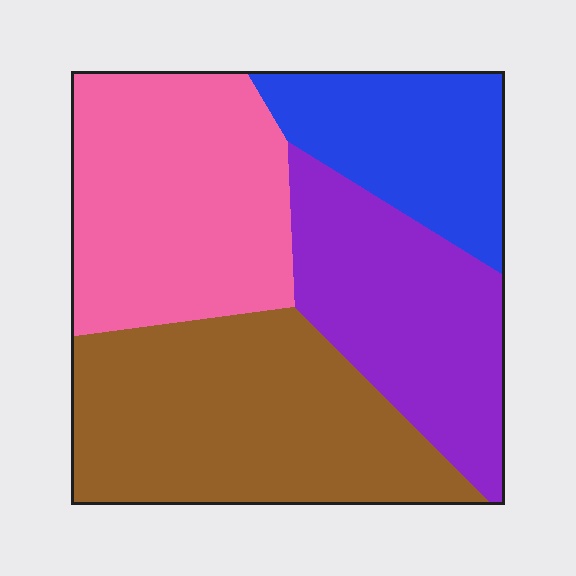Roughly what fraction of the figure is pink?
Pink takes up between a sixth and a third of the figure.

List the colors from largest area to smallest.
From largest to smallest: brown, pink, purple, blue.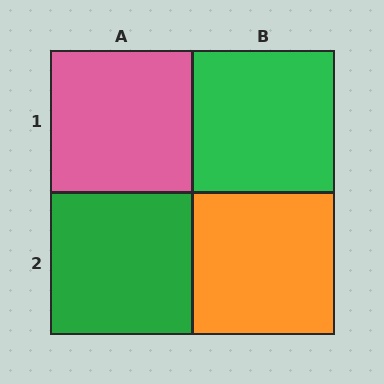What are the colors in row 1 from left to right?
Pink, green.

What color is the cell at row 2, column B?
Orange.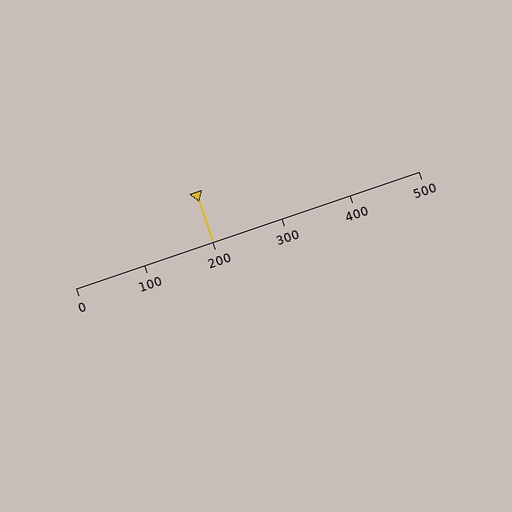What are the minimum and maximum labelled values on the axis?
The axis runs from 0 to 500.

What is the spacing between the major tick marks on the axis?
The major ticks are spaced 100 apart.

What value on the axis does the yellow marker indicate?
The marker indicates approximately 200.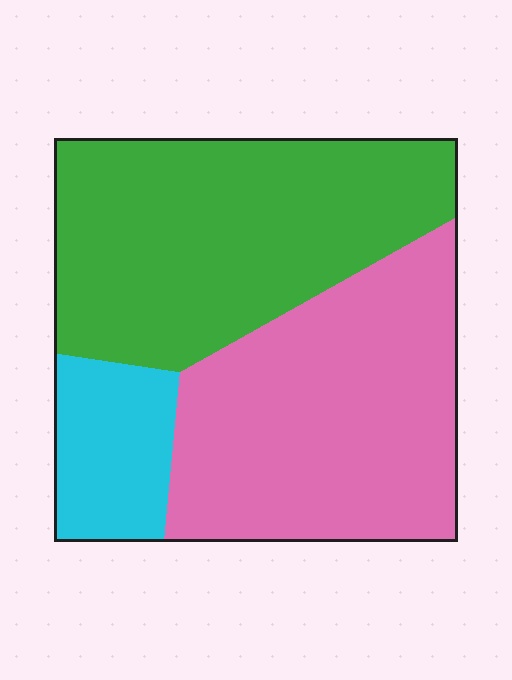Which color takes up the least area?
Cyan, at roughly 15%.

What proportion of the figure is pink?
Pink takes up about two fifths (2/5) of the figure.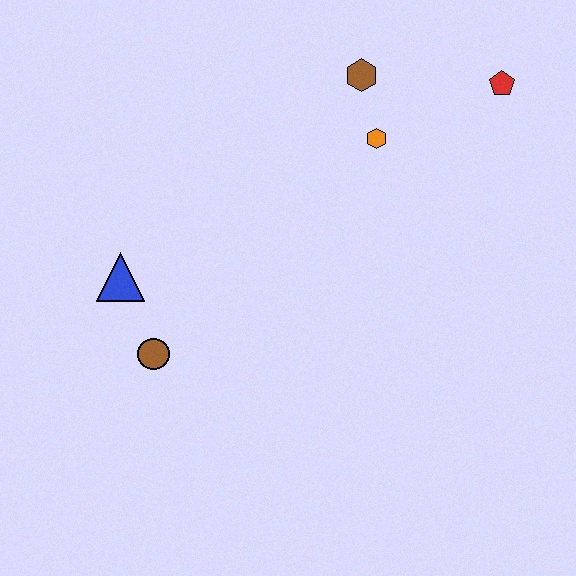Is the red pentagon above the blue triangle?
Yes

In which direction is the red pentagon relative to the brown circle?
The red pentagon is to the right of the brown circle.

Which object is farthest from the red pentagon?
The brown circle is farthest from the red pentagon.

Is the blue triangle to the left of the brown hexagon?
Yes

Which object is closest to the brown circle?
The blue triangle is closest to the brown circle.